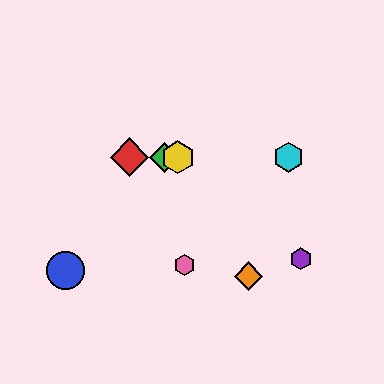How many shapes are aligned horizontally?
4 shapes (the red diamond, the green diamond, the yellow hexagon, the cyan hexagon) are aligned horizontally.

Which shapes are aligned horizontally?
The red diamond, the green diamond, the yellow hexagon, the cyan hexagon are aligned horizontally.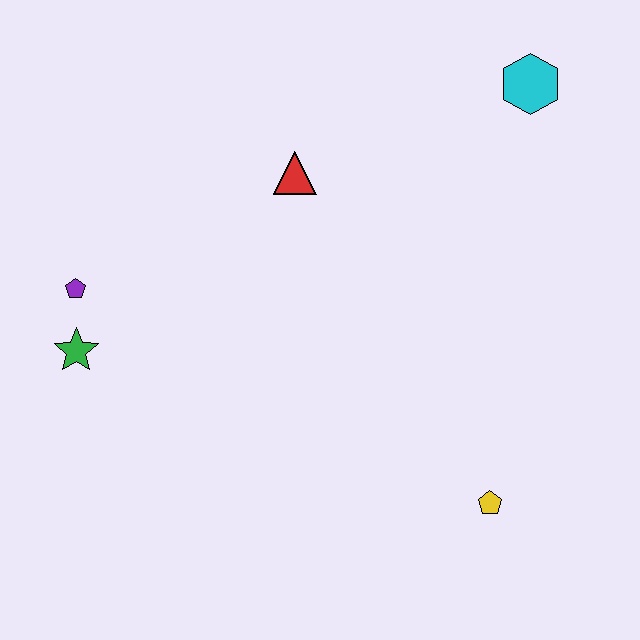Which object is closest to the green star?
The purple pentagon is closest to the green star.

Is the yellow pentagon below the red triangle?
Yes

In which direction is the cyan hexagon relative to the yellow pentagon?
The cyan hexagon is above the yellow pentagon.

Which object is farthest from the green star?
The cyan hexagon is farthest from the green star.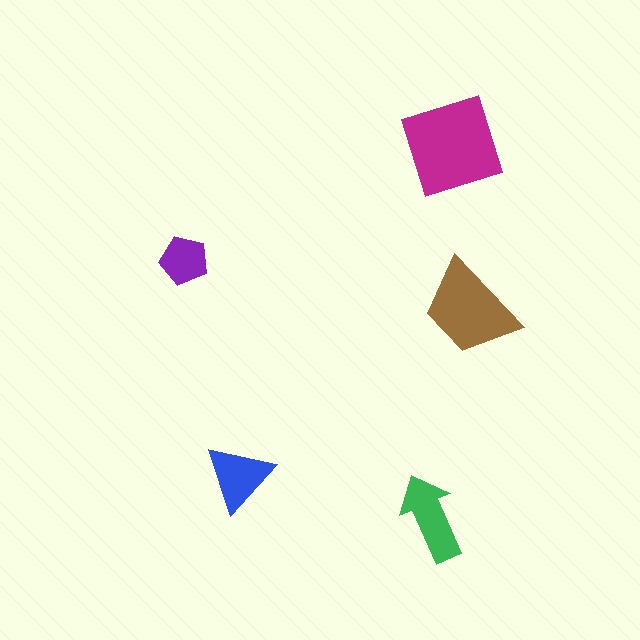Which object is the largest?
The magenta square.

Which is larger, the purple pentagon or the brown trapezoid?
The brown trapezoid.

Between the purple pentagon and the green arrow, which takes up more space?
The green arrow.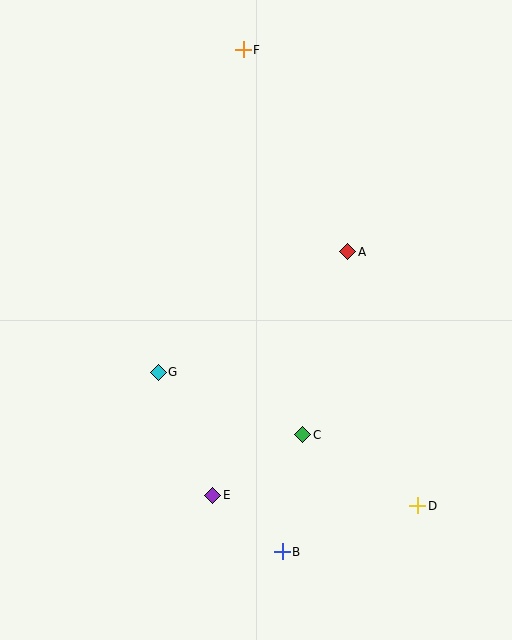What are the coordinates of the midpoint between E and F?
The midpoint between E and F is at (228, 273).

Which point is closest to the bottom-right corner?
Point D is closest to the bottom-right corner.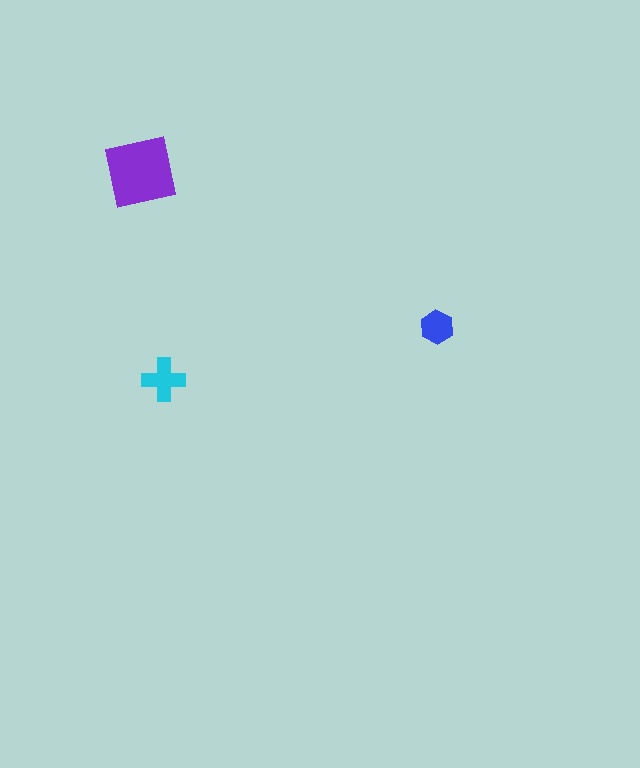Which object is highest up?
The purple square is topmost.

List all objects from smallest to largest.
The blue hexagon, the cyan cross, the purple square.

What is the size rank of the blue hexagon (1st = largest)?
3rd.